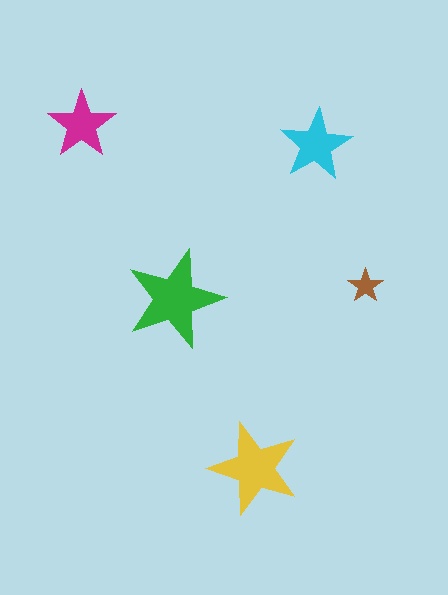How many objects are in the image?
There are 5 objects in the image.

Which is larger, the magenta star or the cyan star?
The cyan one.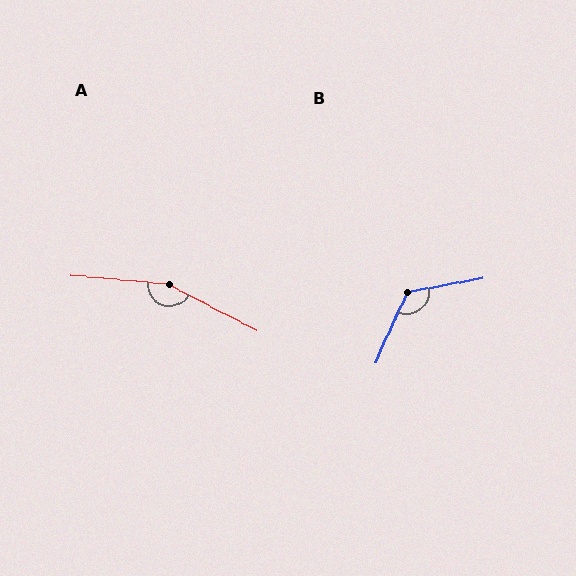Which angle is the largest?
A, at approximately 158 degrees.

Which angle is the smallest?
B, at approximately 124 degrees.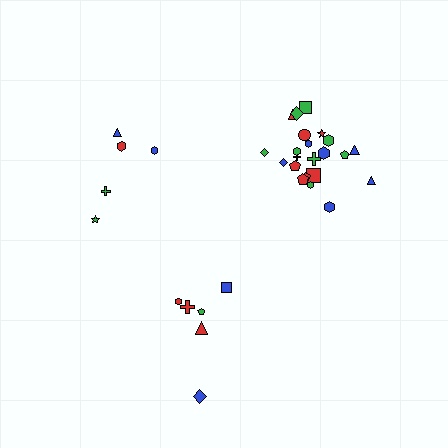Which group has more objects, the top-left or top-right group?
The top-right group.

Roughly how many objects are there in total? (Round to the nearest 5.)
Roughly 35 objects in total.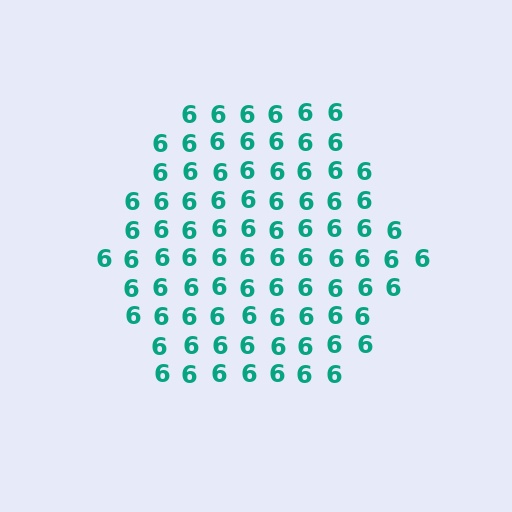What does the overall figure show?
The overall figure shows a hexagon.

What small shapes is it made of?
It is made of small digit 6's.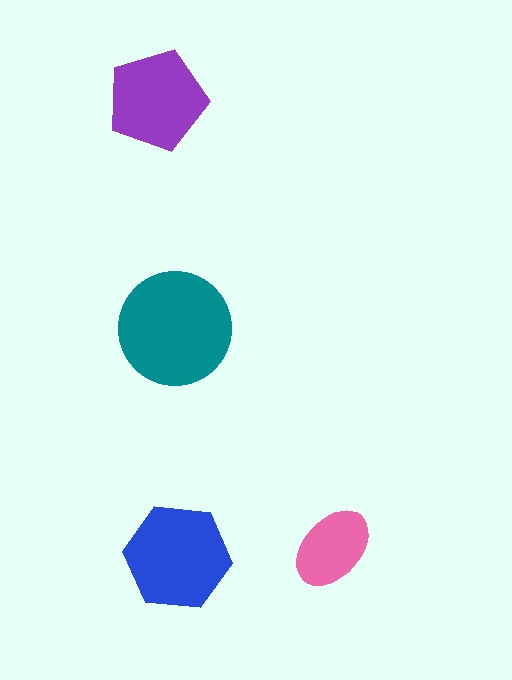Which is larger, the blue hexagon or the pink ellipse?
The blue hexagon.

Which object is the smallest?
The pink ellipse.